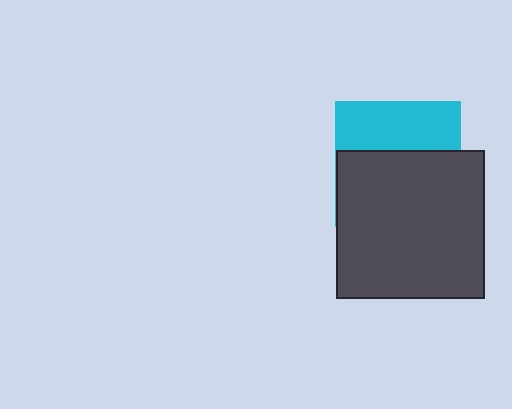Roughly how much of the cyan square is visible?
A small part of it is visible (roughly 38%).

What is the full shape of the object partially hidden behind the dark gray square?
The partially hidden object is a cyan square.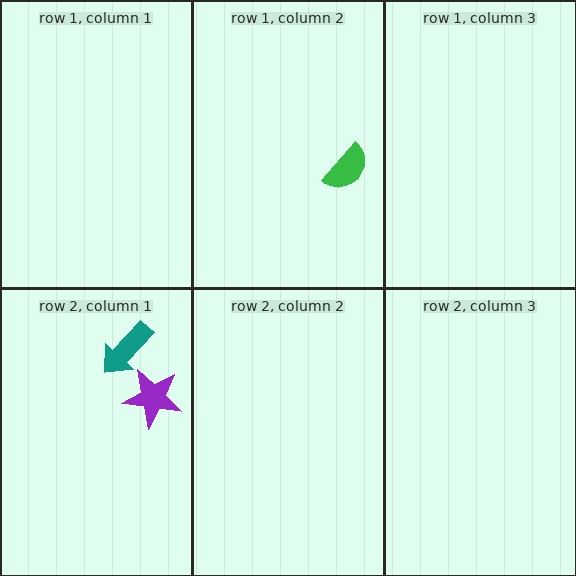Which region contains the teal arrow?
The row 2, column 1 region.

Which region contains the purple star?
The row 2, column 1 region.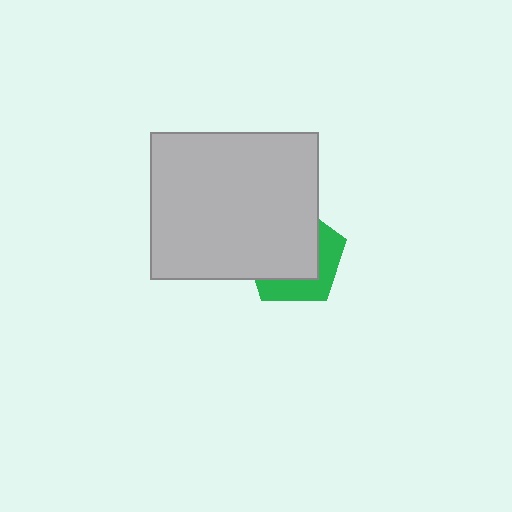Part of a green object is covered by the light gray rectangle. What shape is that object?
It is a pentagon.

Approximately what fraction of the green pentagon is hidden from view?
Roughly 63% of the green pentagon is hidden behind the light gray rectangle.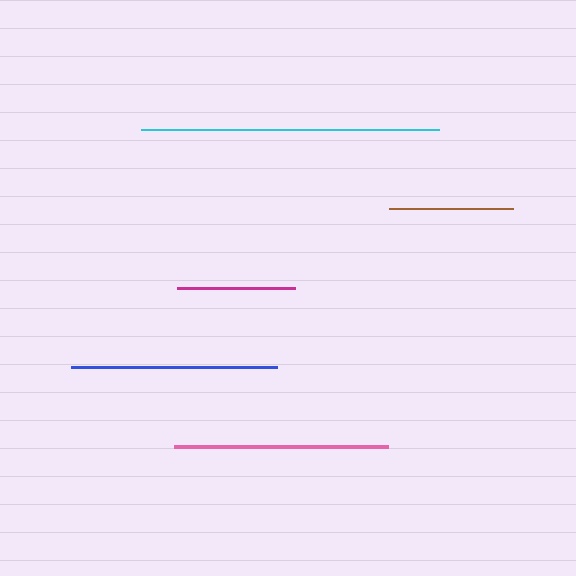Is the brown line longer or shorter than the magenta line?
The brown line is longer than the magenta line.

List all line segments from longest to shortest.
From longest to shortest: cyan, pink, blue, brown, magenta.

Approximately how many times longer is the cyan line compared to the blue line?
The cyan line is approximately 1.5 times the length of the blue line.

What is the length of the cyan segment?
The cyan segment is approximately 299 pixels long.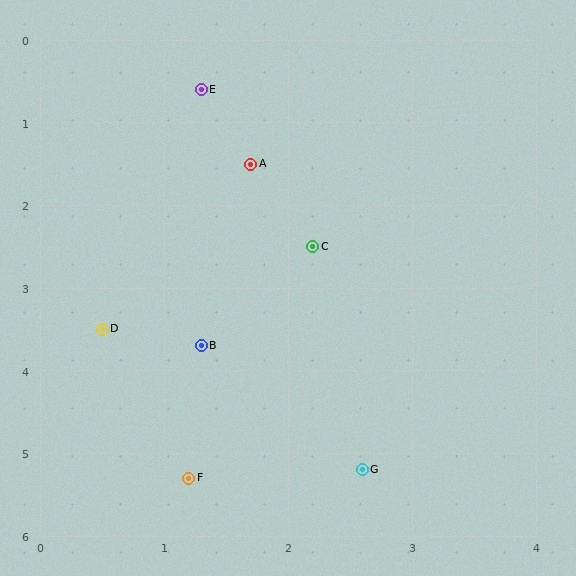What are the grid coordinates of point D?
Point D is at approximately (0.5, 3.5).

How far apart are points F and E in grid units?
Points F and E are about 4.7 grid units apart.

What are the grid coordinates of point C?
Point C is at approximately (2.2, 2.5).